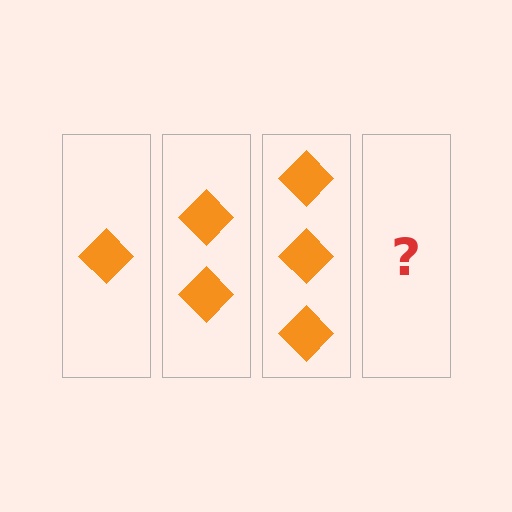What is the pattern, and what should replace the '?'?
The pattern is that each step adds one more diamond. The '?' should be 4 diamonds.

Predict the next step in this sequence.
The next step is 4 diamonds.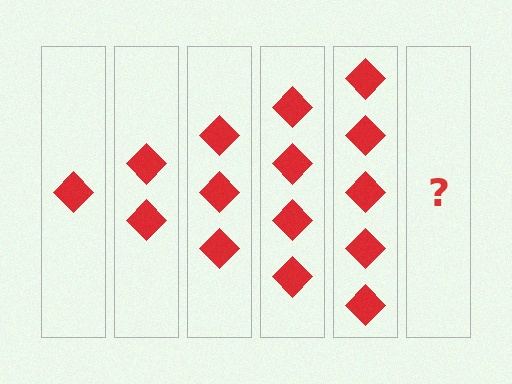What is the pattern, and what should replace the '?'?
The pattern is that each step adds one more diamond. The '?' should be 6 diamonds.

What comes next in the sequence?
The next element should be 6 diamonds.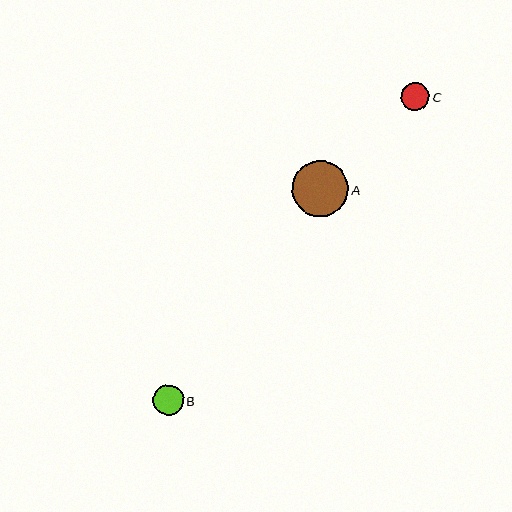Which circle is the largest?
Circle A is the largest with a size of approximately 56 pixels.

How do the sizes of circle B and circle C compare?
Circle B and circle C are approximately the same size.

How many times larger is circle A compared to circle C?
Circle A is approximately 2.0 times the size of circle C.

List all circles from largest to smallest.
From largest to smallest: A, B, C.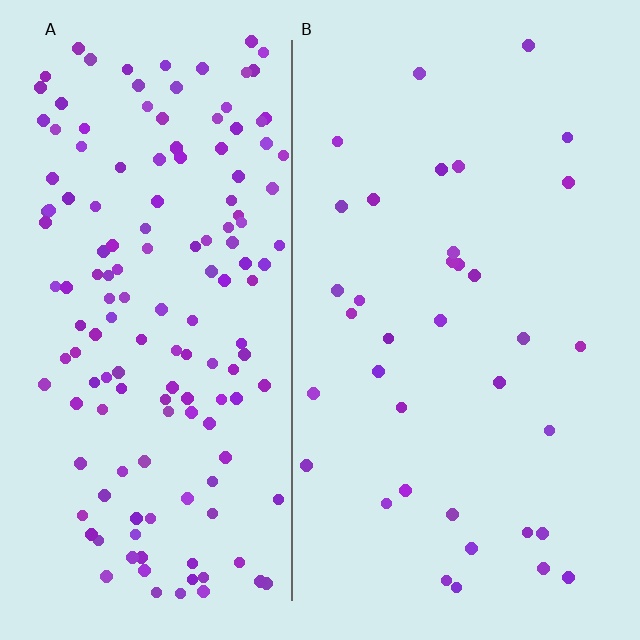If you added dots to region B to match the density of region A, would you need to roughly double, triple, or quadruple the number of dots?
Approximately quadruple.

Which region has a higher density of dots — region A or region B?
A (the left).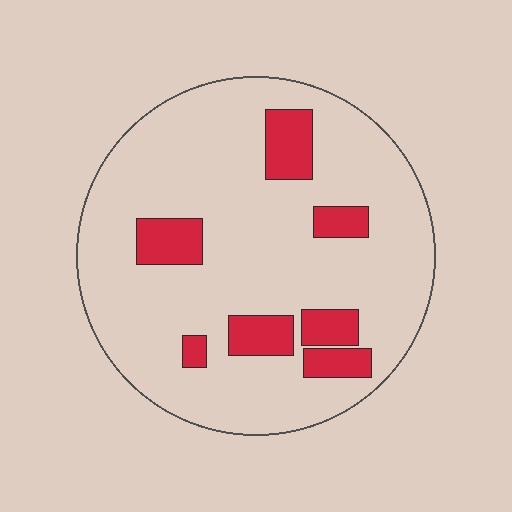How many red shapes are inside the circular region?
7.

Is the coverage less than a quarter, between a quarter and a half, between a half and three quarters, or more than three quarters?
Less than a quarter.